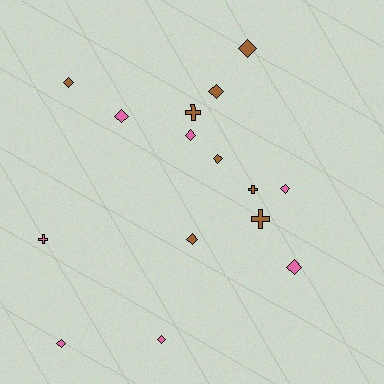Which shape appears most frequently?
Diamond, with 11 objects.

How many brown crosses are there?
There are 3 brown crosses.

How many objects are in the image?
There are 15 objects.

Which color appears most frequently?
Brown, with 8 objects.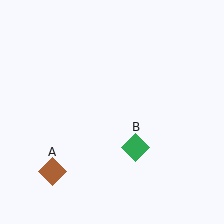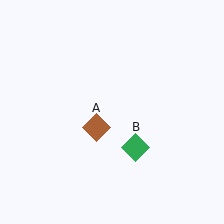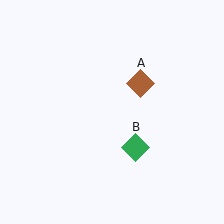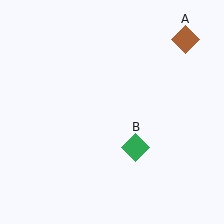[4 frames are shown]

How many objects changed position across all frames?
1 object changed position: brown diamond (object A).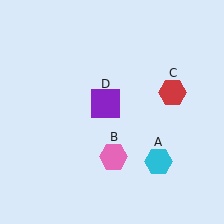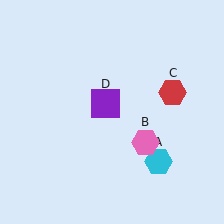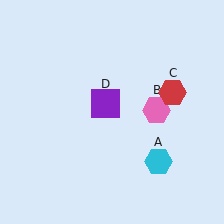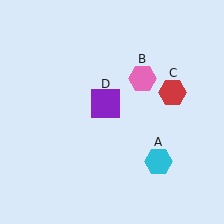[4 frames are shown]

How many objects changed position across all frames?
1 object changed position: pink hexagon (object B).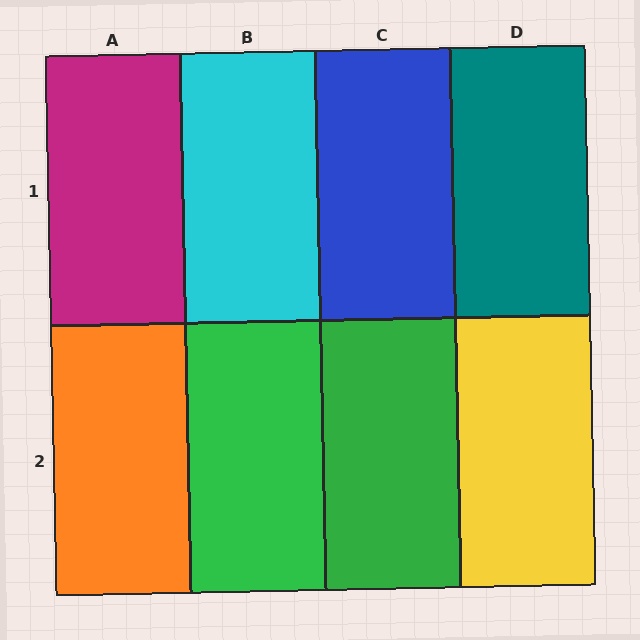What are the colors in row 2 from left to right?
Orange, green, green, yellow.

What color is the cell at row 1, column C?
Blue.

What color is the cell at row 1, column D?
Teal.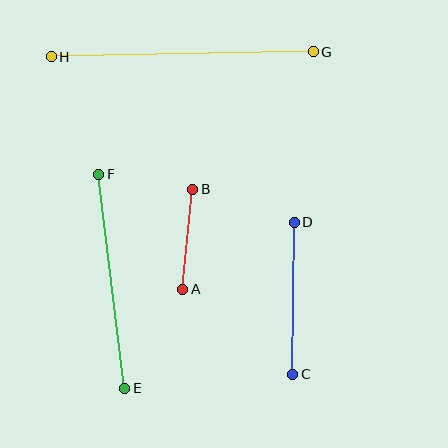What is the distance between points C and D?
The distance is approximately 152 pixels.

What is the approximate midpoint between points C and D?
The midpoint is at approximately (293, 298) pixels.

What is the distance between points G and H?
The distance is approximately 262 pixels.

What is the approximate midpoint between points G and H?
The midpoint is at approximately (182, 54) pixels.